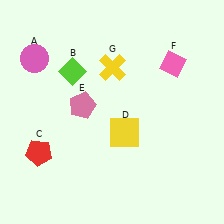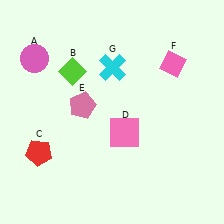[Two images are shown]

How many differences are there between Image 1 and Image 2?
There are 2 differences between the two images.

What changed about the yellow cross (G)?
In Image 1, G is yellow. In Image 2, it changed to cyan.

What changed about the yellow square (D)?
In Image 1, D is yellow. In Image 2, it changed to pink.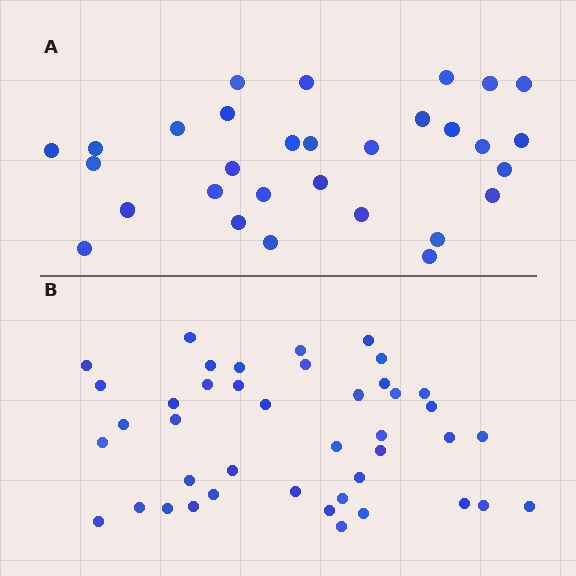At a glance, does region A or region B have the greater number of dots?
Region B (the bottom region) has more dots.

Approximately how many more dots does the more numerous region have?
Region B has roughly 12 or so more dots than region A.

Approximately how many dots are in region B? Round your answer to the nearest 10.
About 40 dots. (The exact count is 42, which rounds to 40.)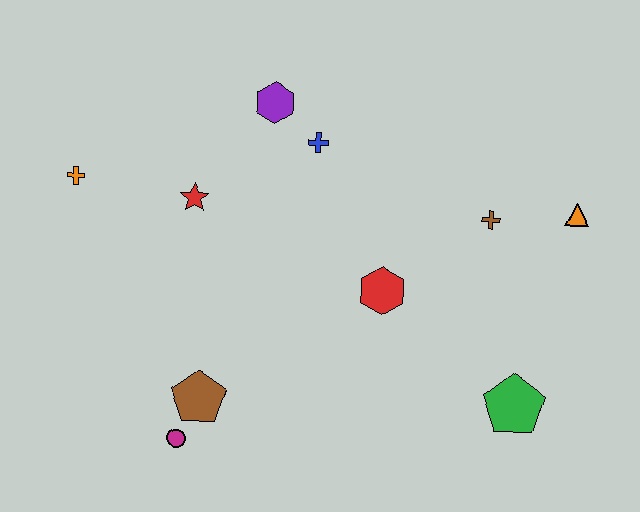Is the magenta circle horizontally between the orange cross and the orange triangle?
Yes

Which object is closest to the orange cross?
The red star is closest to the orange cross.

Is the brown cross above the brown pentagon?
Yes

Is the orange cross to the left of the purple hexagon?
Yes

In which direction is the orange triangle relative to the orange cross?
The orange triangle is to the right of the orange cross.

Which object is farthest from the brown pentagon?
The orange triangle is farthest from the brown pentagon.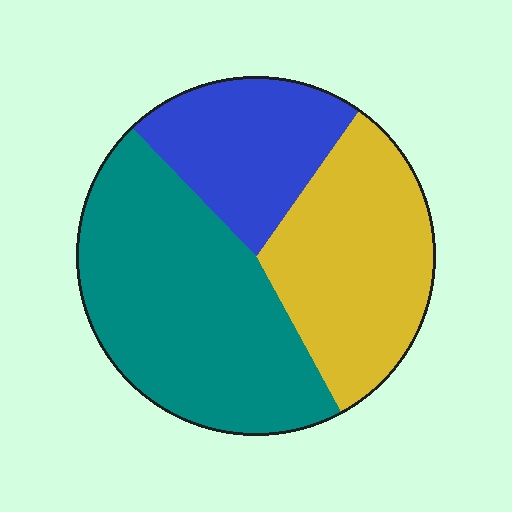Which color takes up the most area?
Teal, at roughly 45%.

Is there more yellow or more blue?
Yellow.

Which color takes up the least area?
Blue, at roughly 20%.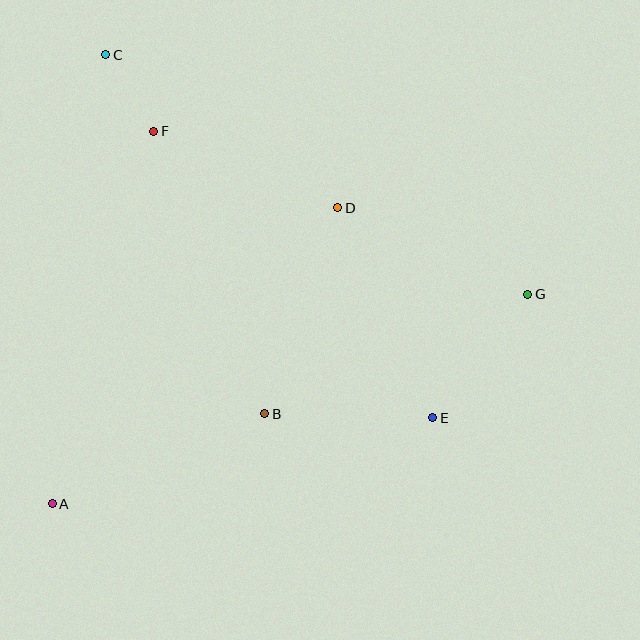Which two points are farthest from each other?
Points A and G are farthest from each other.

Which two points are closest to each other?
Points C and F are closest to each other.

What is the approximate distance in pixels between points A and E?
The distance between A and E is approximately 390 pixels.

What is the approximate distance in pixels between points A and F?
The distance between A and F is approximately 386 pixels.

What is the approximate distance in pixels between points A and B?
The distance between A and B is approximately 231 pixels.